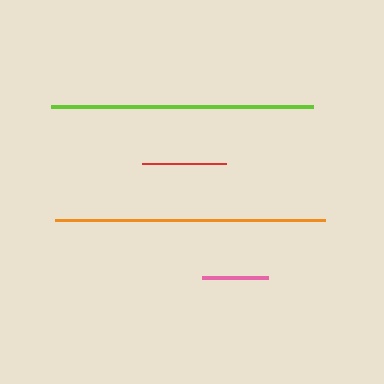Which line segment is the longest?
The orange line is the longest at approximately 270 pixels.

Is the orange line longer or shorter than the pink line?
The orange line is longer than the pink line.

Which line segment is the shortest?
The pink line is the shortest at approximately 65 pixels.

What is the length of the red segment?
The red segment is approximately 83 pixels long.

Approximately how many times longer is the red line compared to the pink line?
The red line is approximately 1.3 times the length of the pink line.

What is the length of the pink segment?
The pink segment is approximately 65 pixels long.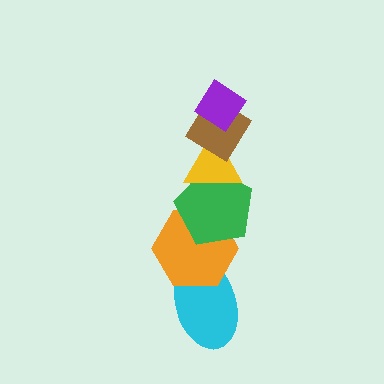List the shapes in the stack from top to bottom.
From top to bottom: the purple diamond, the brown diamond, the yellow triangle, the green pentagon, the orange hexagon, the cyan ellipse.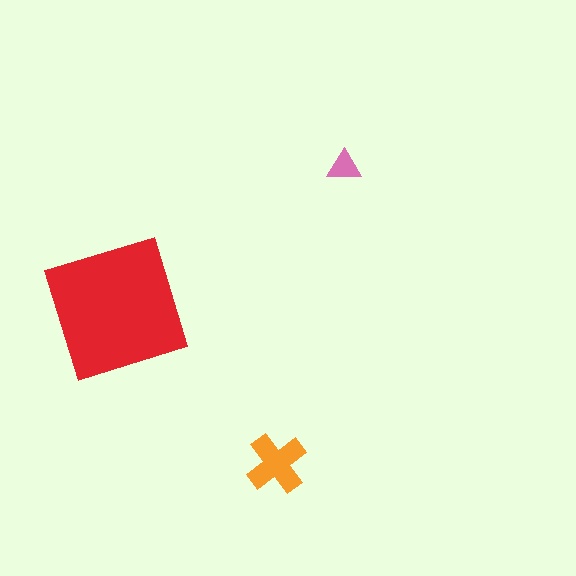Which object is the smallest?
The pink triangle.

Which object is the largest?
The red square.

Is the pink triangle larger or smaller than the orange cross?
Smaller.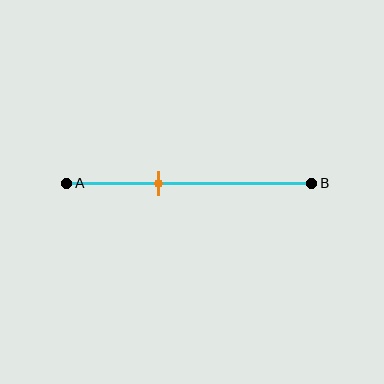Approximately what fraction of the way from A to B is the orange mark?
The orange mark is approximately 40% of the way from A to B.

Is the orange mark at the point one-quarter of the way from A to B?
No, the mark is at about 40% from A, not at the 25% one-quarter point.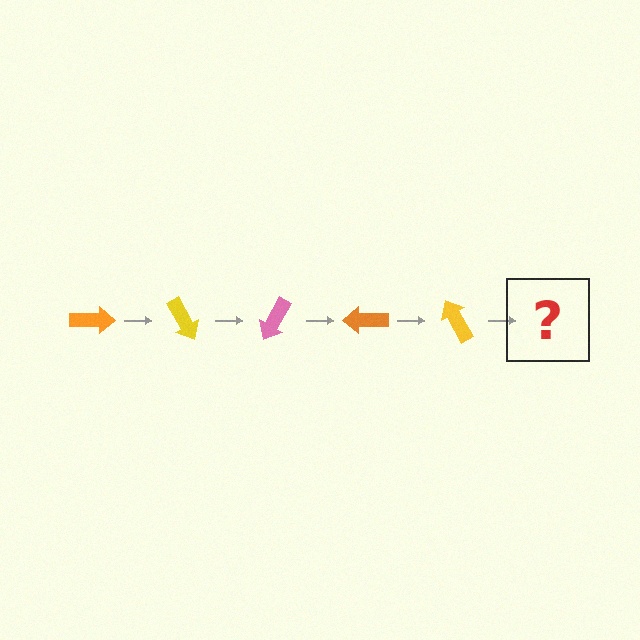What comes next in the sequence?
The next element should be a pink arrow, rotated 300 degrees from the start.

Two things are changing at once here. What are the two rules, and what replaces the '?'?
The two rules are that it rotates 60 degrees each step and the color cycles through orange, yellow, and pink. The '?' should be a pink arrow, rotated 300 degrees from the start.